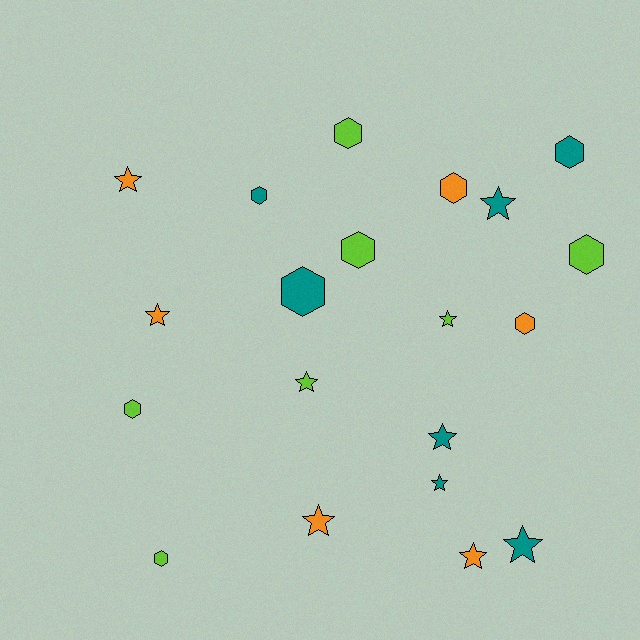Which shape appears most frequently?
Star, with 10 objects.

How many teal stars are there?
There are 4 teal stars.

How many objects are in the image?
There are 20 objects.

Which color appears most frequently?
Lime, with 7 objects.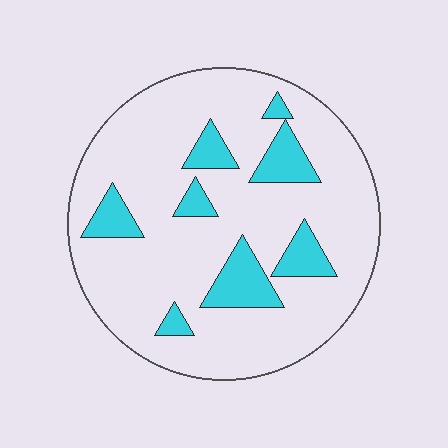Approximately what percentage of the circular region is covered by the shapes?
Approximately 15%.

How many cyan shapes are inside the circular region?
8.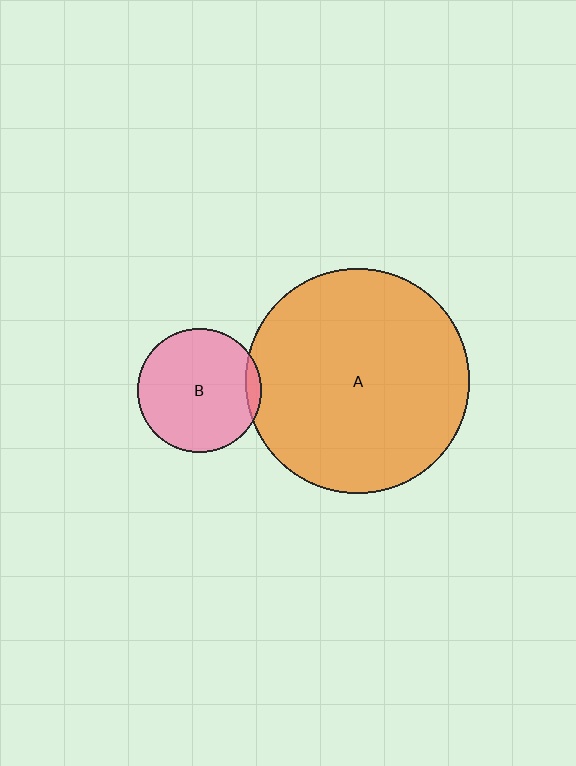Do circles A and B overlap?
Yes.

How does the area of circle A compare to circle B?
Approximately 3.3 times.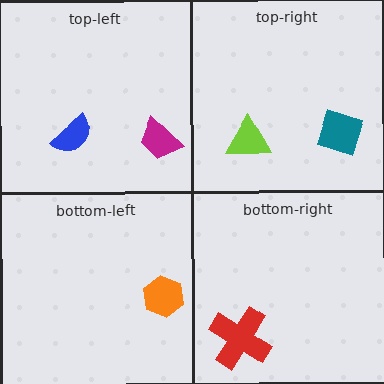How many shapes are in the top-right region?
2.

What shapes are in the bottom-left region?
The orange hexagon.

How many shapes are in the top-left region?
2.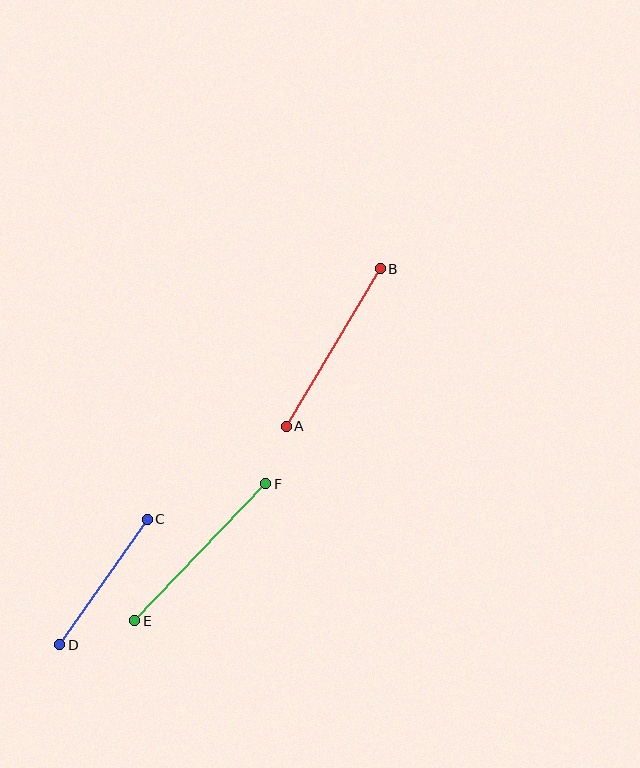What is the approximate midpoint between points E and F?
The midpoint is at approximately (200, 552) pixels.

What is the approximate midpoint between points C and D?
The midpoint is at approximately (104, 582) pixels.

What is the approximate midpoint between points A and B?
The midpoint is at approximately (333, 347) pixels.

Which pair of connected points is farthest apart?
Points E and F are farthest apart.